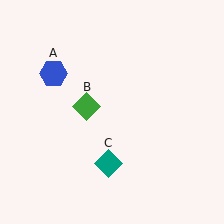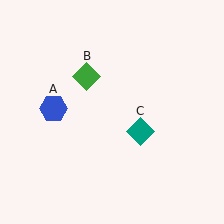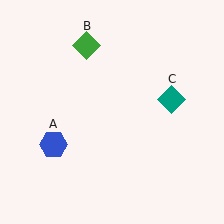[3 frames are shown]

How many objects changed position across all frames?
3 objects changed position: blue hexagon (object A), green diamond (object B), teal diamond (object C).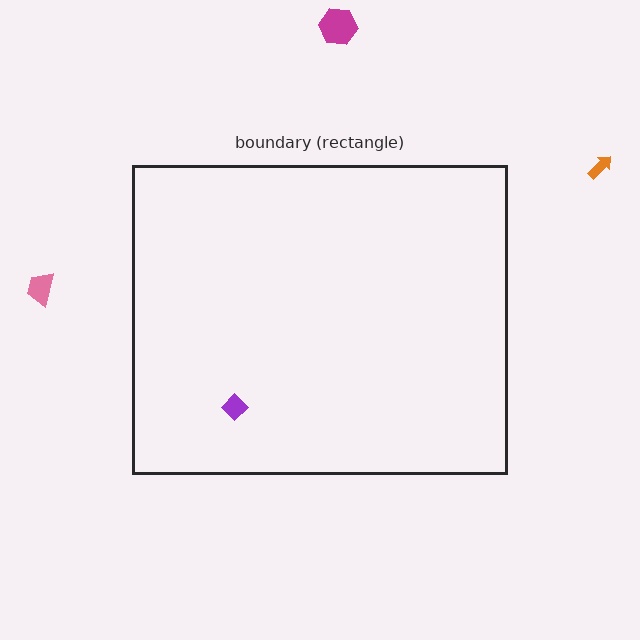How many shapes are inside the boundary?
1 inside, 3 outside.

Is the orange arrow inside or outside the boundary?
Outside.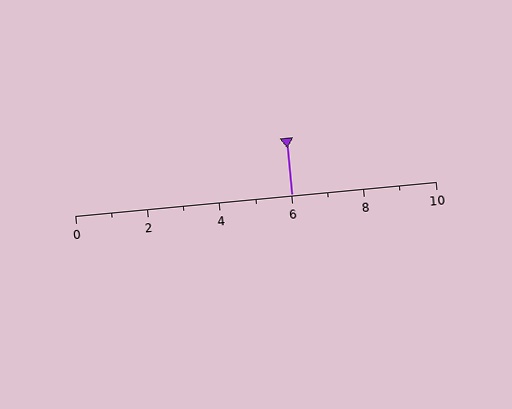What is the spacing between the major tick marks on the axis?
The major ticks are spaced 2 apart.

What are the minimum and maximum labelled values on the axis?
The axis runs from 0 to 10.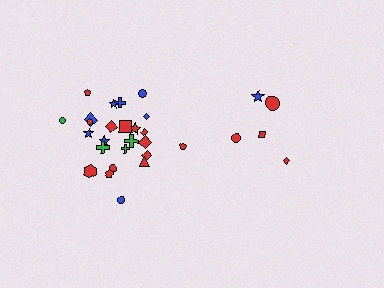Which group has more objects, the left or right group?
The left group.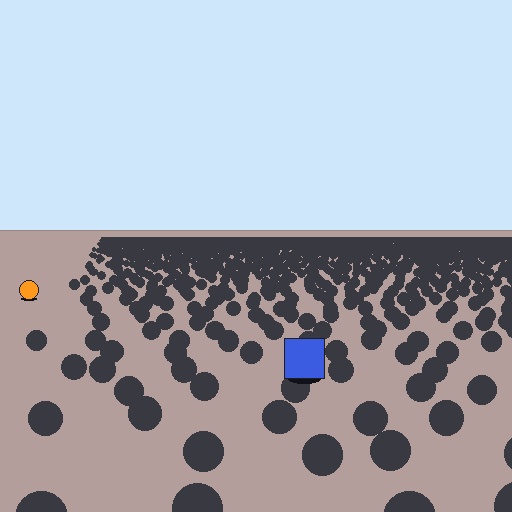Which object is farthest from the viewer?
The orange circle is farthest from the viewer. It appears smaller and the ground texture around it is denser.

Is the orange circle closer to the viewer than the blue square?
No. The blue square is closer — you can tell from the texture gradient: the ground texture is coarser near it.